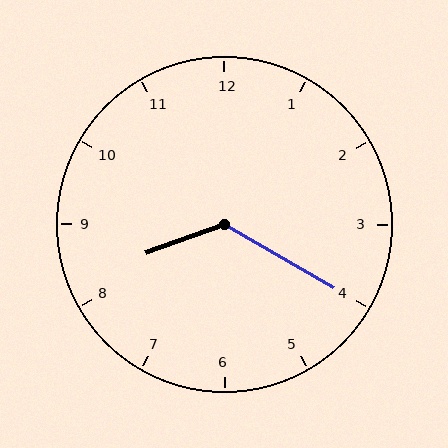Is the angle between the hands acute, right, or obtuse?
It is obtuse.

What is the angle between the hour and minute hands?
Approximately 130 degrees.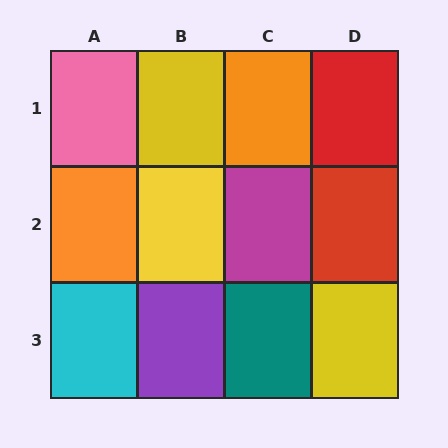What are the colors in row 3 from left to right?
Cyan, purple, teal, yellow.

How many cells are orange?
2 cells are orange.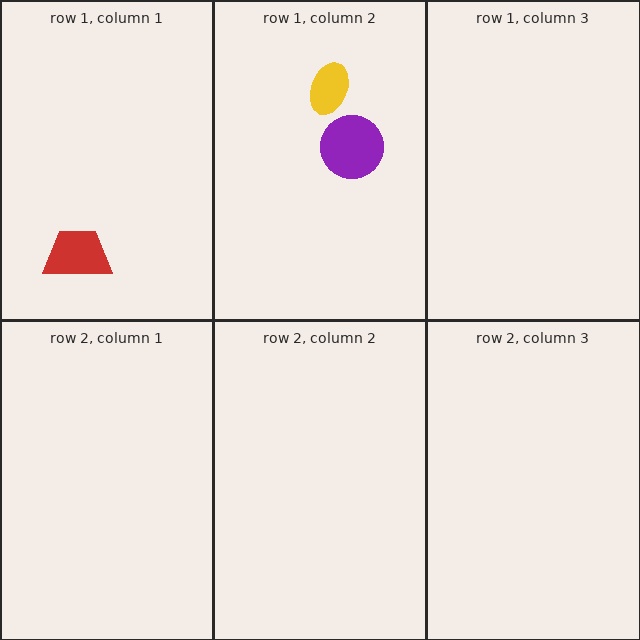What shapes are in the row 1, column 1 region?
The red trapezoid.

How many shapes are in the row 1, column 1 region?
1.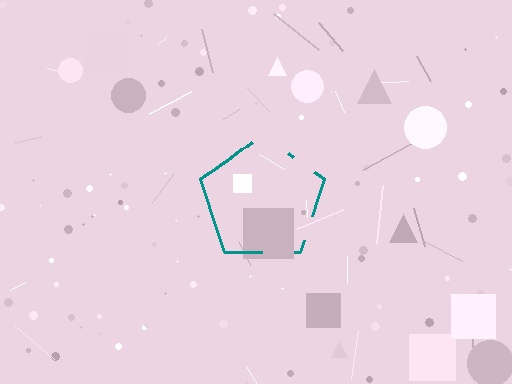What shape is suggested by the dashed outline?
The dashed outline suggests a pentagon.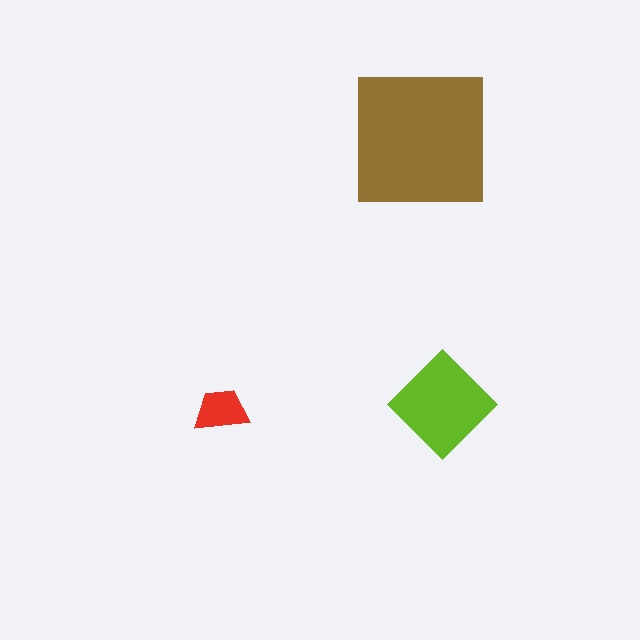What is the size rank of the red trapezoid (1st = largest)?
3rd.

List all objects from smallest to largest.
The red trapezoid, the lime diamond, the brown square.